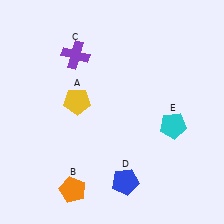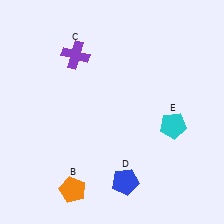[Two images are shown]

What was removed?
The yellow pentagon (A) was removed in Image 2.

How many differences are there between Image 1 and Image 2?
There is 1 difference between the two images.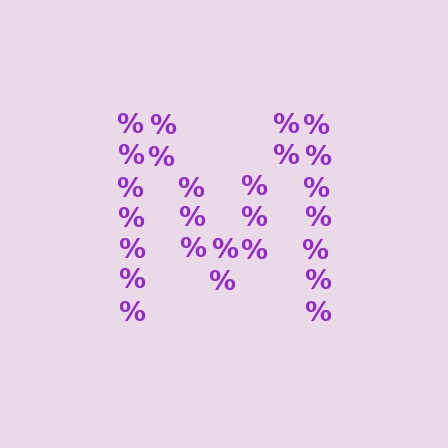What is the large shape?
The large shape is the letter M.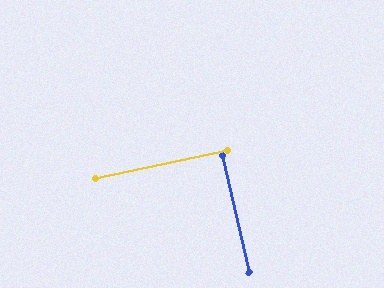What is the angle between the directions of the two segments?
Approximately 89 degrees.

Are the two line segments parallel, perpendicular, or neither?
Perpendicular — they meet at approximately 89°.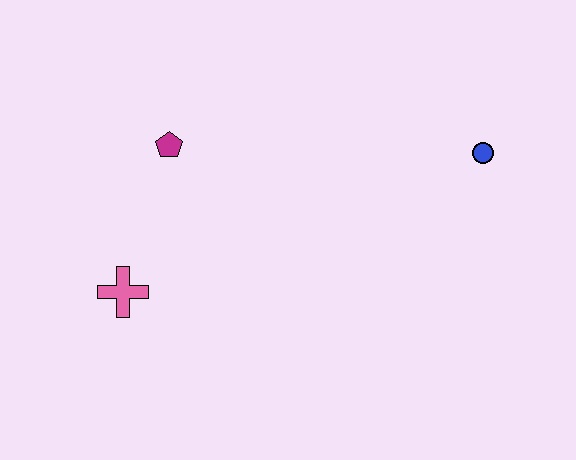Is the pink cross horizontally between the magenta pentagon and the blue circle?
No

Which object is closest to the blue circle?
The magenta pentagon is closest to the blue circle.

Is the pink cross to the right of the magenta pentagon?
No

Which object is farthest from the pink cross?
The blue circle is farthest from the pink cross.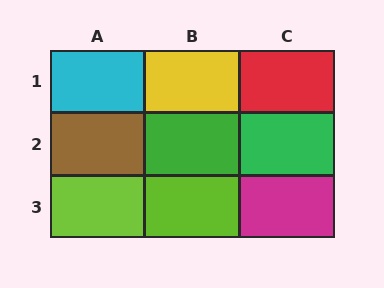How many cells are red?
1 cell is red.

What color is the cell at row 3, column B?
Lime.